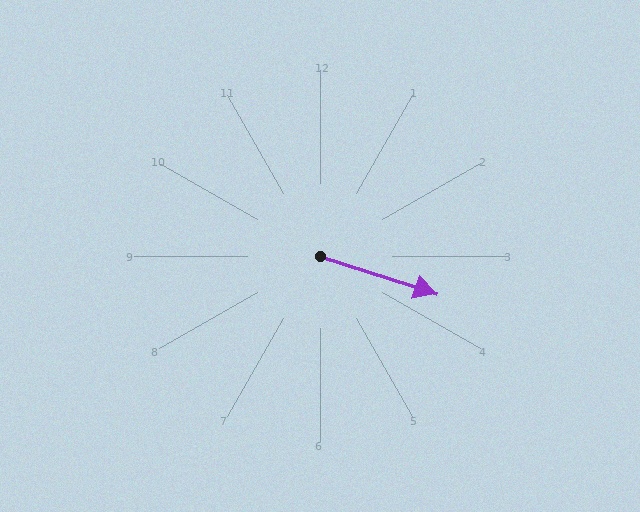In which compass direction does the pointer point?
East.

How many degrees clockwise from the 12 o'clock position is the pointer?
Approximately 108 degrees.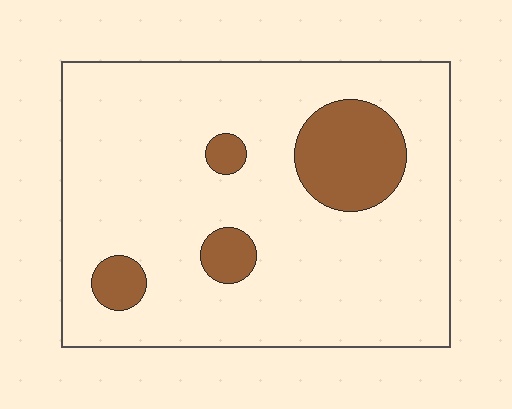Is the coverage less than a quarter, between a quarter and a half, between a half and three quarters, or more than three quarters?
Less than a quarter.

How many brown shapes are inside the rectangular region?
4.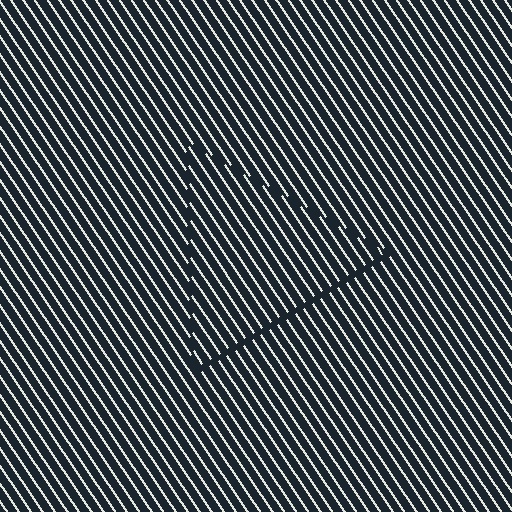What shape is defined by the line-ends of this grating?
An illusory triangle. The interior of the shape contains the same grating, shifted by half a period — the contour is defined by the phase discontinuity where line-ends from the inner and outer gratings abut.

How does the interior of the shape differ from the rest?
The interior of the shape contains the same grating, shifted by half a period — the contour is defined by the phase discontinuity where line-ends from the inner and outer gratings abut.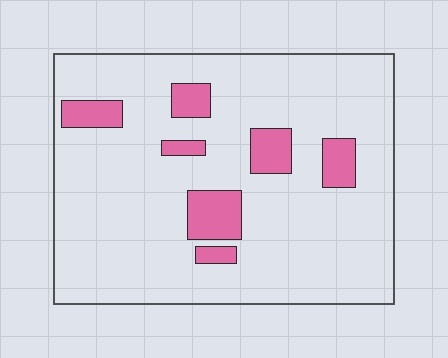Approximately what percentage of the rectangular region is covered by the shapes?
Approximately 15%.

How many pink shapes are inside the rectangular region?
7.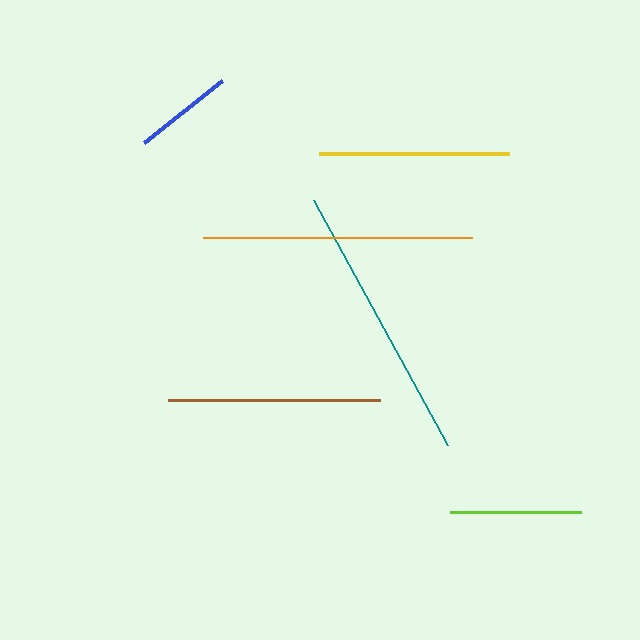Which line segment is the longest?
The teal line is the longest at approximately 279 pixels.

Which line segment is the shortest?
The blue line is the shortest at approximately 100 pixels.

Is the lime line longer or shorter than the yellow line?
The yellow line is longer than the lime line.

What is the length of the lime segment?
The lime segment is approximately 131 pixels long.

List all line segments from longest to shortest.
From longest to shortest: teal, orange, brown, yellow, lime, blue.